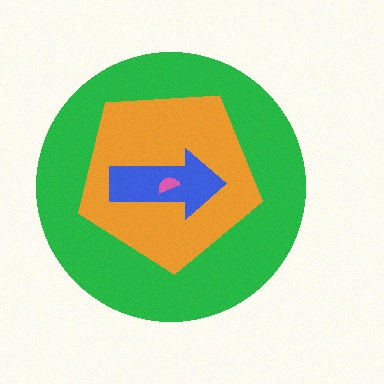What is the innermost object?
The pink semicircle.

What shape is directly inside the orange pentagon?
The blue arrow.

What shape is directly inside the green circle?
The orange pentagon.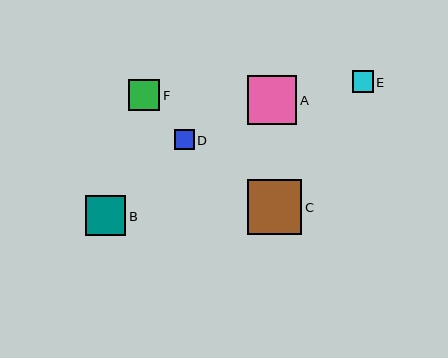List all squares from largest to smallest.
From largest to smallest: C, A, B, F, E, D.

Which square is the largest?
Square C is the largest with a size of approximately 55 pixels.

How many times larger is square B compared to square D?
Square B is approximately 2.0 times the size of square D.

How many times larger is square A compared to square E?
Square A is approximately 2.3 times the size of square E.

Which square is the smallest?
Square D is the smallest with a size of approximately 20 pixels.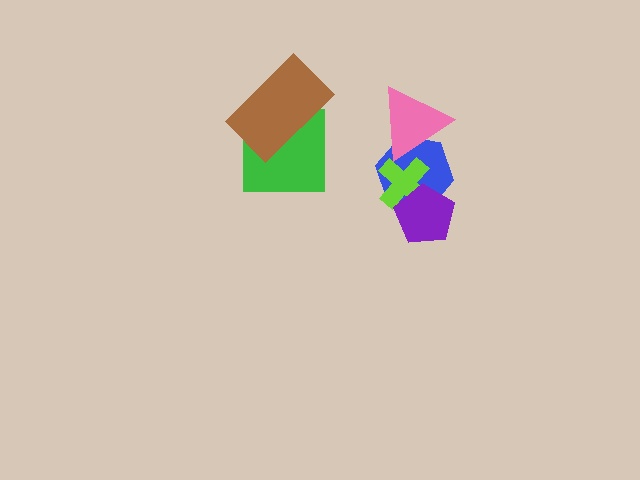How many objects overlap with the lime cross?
3 objects overlap with the lime cross.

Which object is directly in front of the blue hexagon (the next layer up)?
The lime cross is directly in front of the blue hexagon.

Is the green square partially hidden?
Yes, it is partially covered by another shape.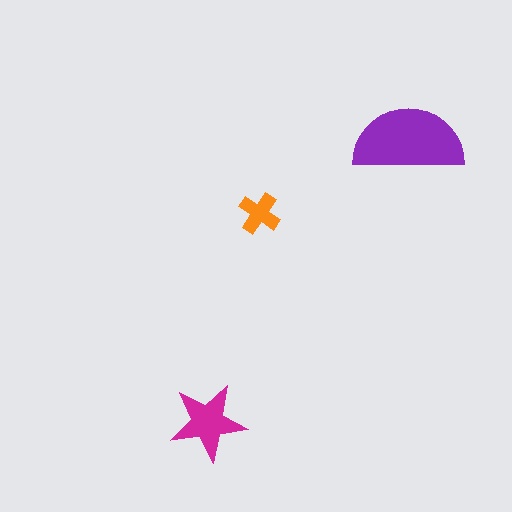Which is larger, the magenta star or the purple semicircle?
The purple semicircle.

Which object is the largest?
The purple semicircle.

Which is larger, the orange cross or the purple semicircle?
The purple semicircle.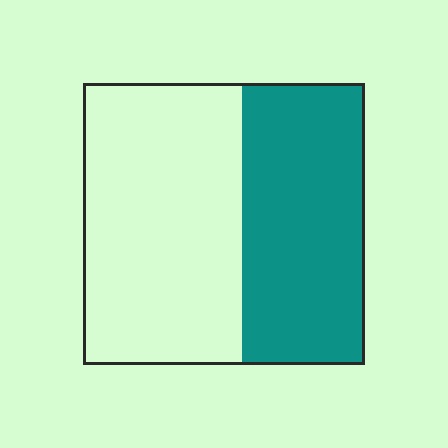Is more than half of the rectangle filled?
No.